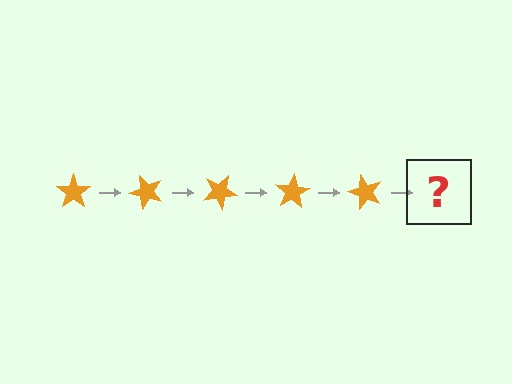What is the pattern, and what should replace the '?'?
The pattern is that the star rotates 50 degrees each step. The '?' should be an orange star rotated 250 degrees.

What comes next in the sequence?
The next element should be an orange star rotated 250 degrees.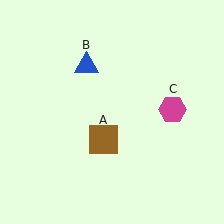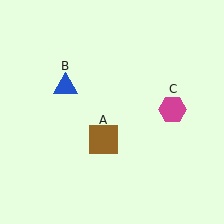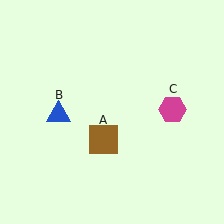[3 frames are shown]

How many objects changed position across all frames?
1 object changed position: blue triangle (object B).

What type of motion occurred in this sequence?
The blue triangle (object B) rotated counterclockwise around the center of the scene.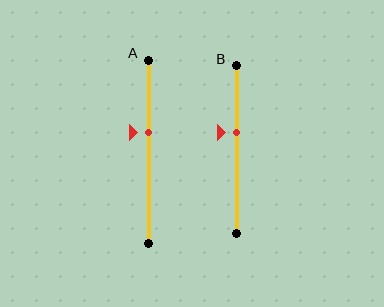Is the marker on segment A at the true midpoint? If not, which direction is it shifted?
No, the marker on segment A is shifted upward by about 11% of the segment length.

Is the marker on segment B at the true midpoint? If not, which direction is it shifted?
No, the marker on segment B is shifted upward by about 10% of the segment length.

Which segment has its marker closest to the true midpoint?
Segment B has its marker closest to the true midpoint.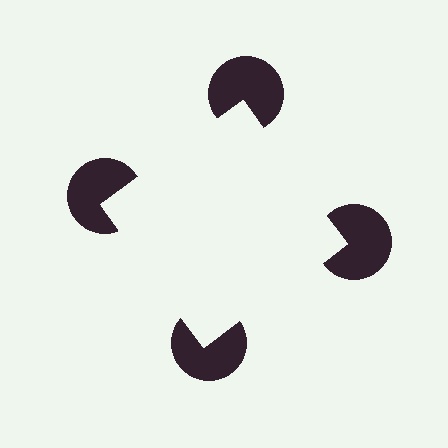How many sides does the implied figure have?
4 sides.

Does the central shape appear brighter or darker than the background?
It typically appears slightly brighter than the background, even though no actual brightness change is drawn.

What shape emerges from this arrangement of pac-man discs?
An illusory square — its edges are inferred from the aligned wedge cuts in the pac-man discs, not physically drawn.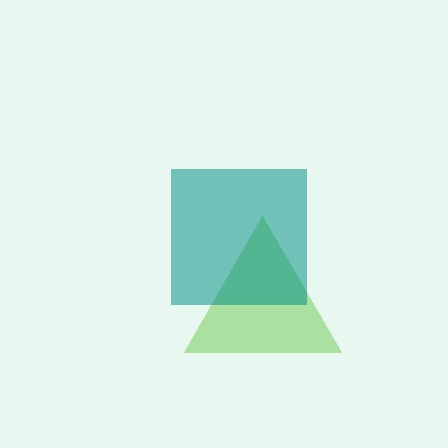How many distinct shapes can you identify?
There are 2 distinct shapes: a lime triangle, a teal square.